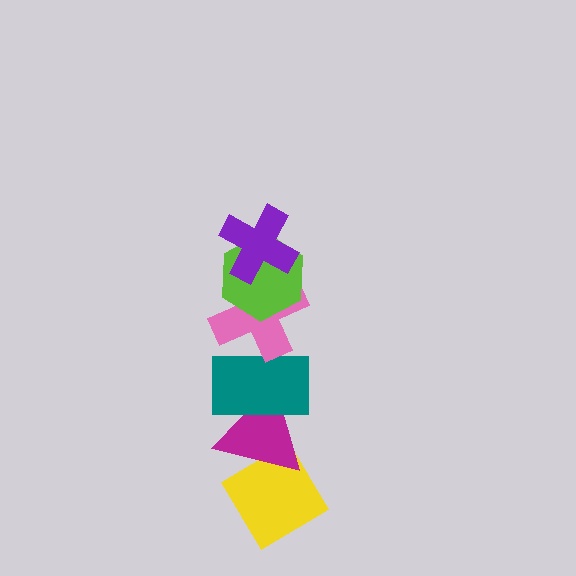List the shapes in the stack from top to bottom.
From top to bottom: the purple cross, the lime hexagon, the pink cross, the teal rectangle, the magenta triangle, the yellow diamond.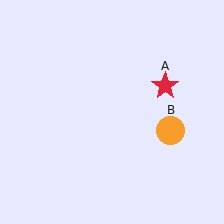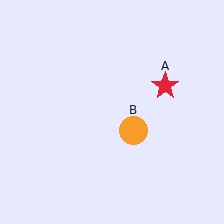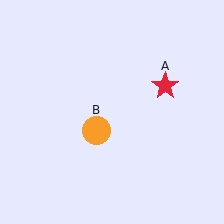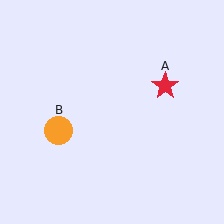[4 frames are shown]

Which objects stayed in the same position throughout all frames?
Red star (object A) remained stationary.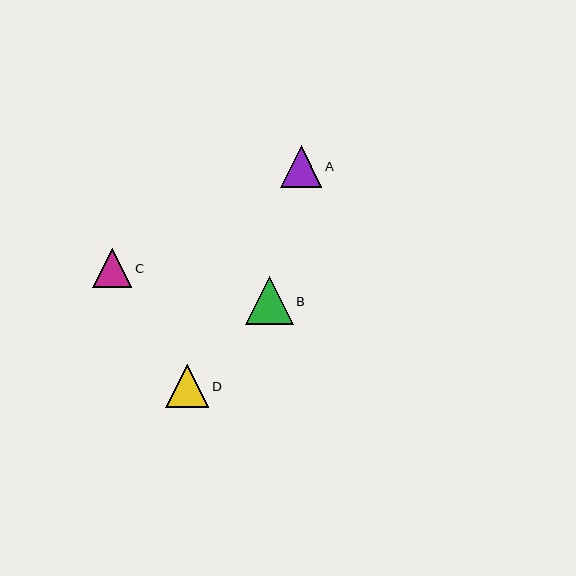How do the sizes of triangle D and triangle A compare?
Triangle D and triangle A are approximately the same size.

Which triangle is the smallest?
Triangle C is the smallest with a size of approximately 40 pixels.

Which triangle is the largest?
Triangle B is the largest with a size of approximately 48 pixels.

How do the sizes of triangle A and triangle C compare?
Triangle A and triangle C are approximately the same size.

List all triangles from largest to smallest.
From largest to smallest: B, D, A, C.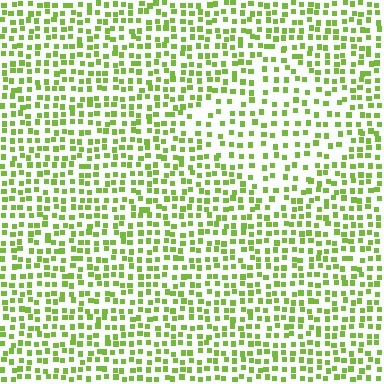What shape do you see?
I see a diamond.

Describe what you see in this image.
The image contains small lime elements arranged at two different densities. A diamond-shaped region is visible where the elements are less densely packed than the surrounding area.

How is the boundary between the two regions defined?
The boundary is defined by a change in element density (approximately 1.6x ratio). All elements are the same color, size, and shape.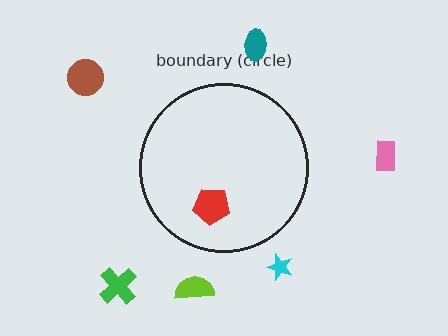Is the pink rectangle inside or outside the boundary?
Outside.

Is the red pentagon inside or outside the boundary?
Inside.